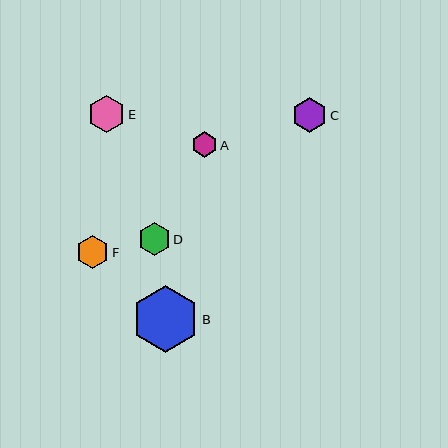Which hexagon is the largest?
Hexagon B is the largest with a size of approximately 67 pixels.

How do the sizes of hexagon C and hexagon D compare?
Hexagon C and hexagon D are approximately the same size.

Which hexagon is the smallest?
Hexagon A is the smallest with a size of approximately 25 pixels.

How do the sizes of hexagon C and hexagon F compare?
Hexagon C and hexagon F are approximately the same size.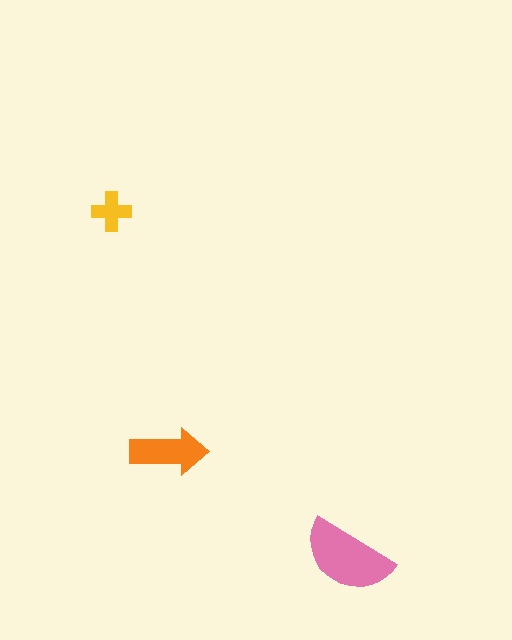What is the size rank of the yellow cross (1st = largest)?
3rd.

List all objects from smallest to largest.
The yellow cross, the orange arrow, the pink semicircle.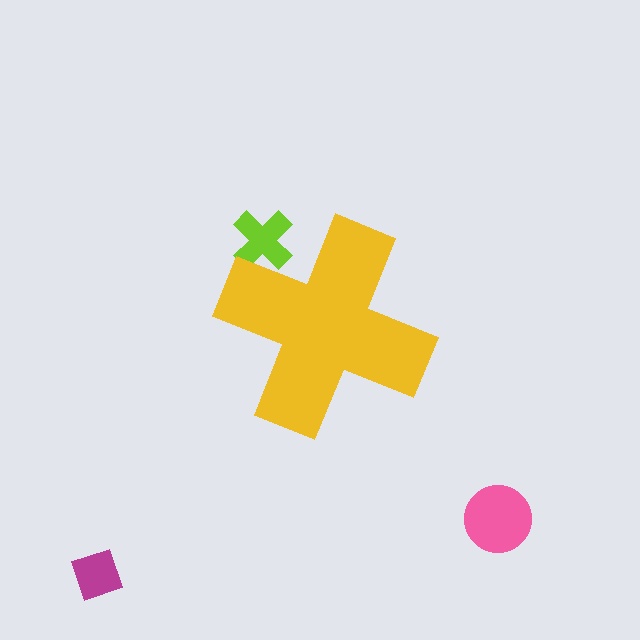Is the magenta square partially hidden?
No, the magenta square is fully visible.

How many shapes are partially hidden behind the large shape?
1 shape is partially hidden.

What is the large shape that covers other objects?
A yellow cross.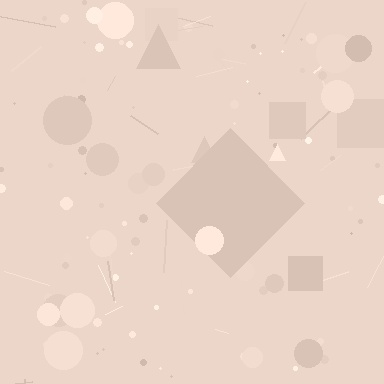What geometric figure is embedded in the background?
A diamond is embedded in the background.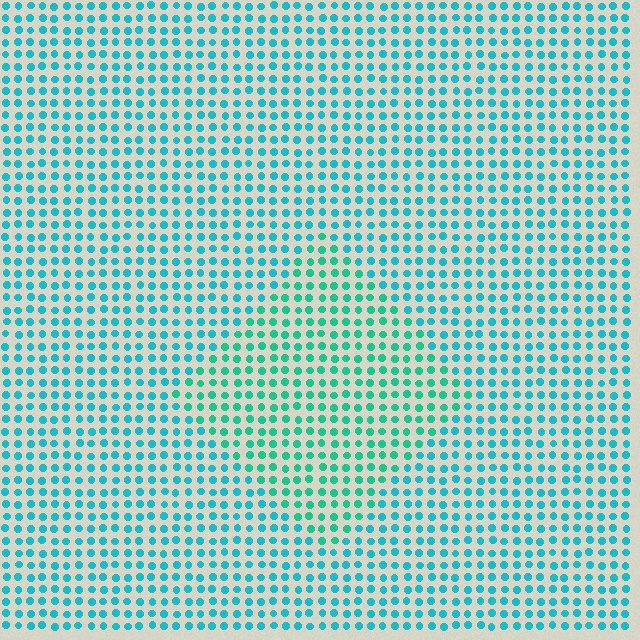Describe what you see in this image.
The image is filled with small cyan elements in a uniform arrangement. A diamond-shaped region is visible where the elements are tinted to a slightly different hue, forming a subtle color boundary.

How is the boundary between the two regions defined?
The boundary is defined purely by a slight shift in hue (about 24 degrees). Spacing, size, and orientation are identical on both sides.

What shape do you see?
I see a diamond.